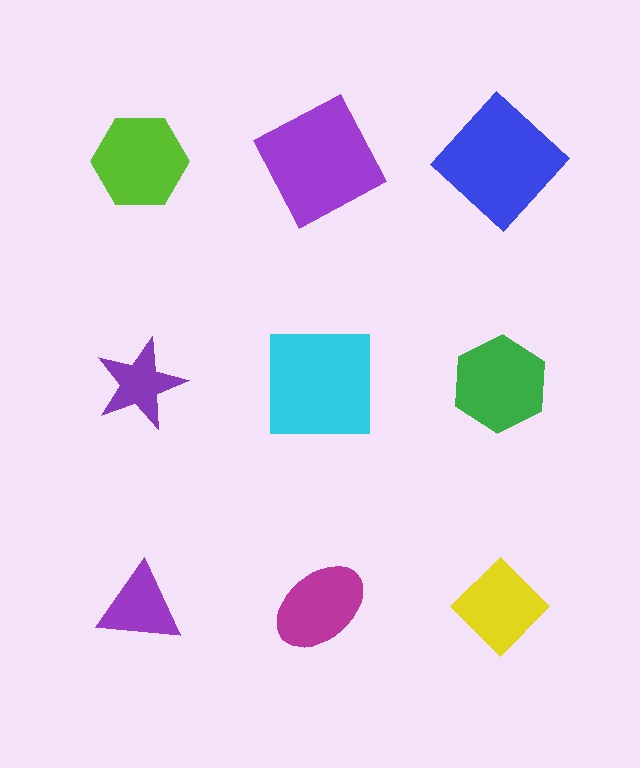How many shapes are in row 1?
3 shapes.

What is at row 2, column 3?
A green hexagon.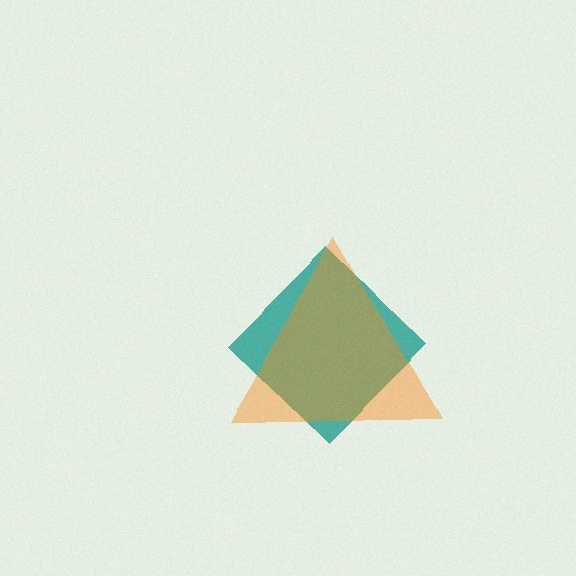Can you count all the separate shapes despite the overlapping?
Yes, there are 2 separate shapes.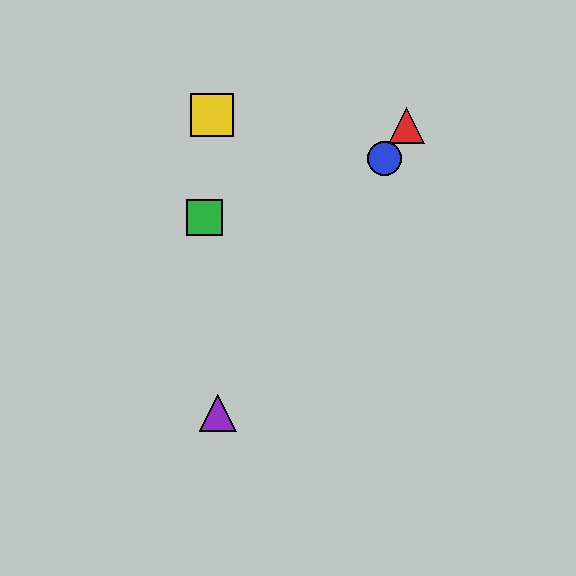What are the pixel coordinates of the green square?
The green square is at (204, 217).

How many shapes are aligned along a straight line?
3 shapes (the red triangle, the blue circle, the purple triangle) are aligned along a straight line.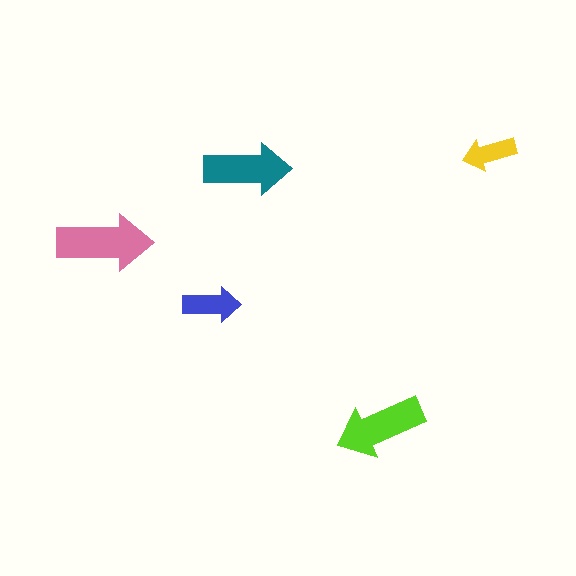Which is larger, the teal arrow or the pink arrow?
The pink one.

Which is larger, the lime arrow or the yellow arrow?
The lime one.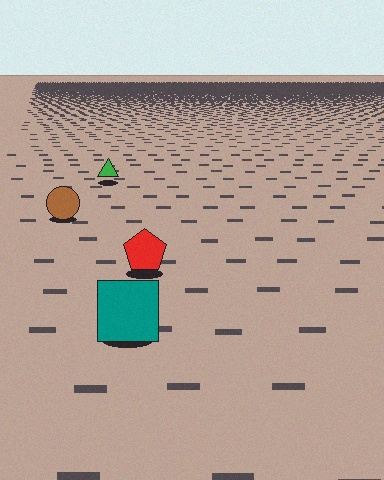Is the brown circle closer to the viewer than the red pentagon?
No. The red pentagon is closer — you can tell from the texture gradient: the ground texture is coarser near it.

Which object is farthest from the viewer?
The green triangle is farthest from the viewer. It appears smaller and the ground texture around it is denser.